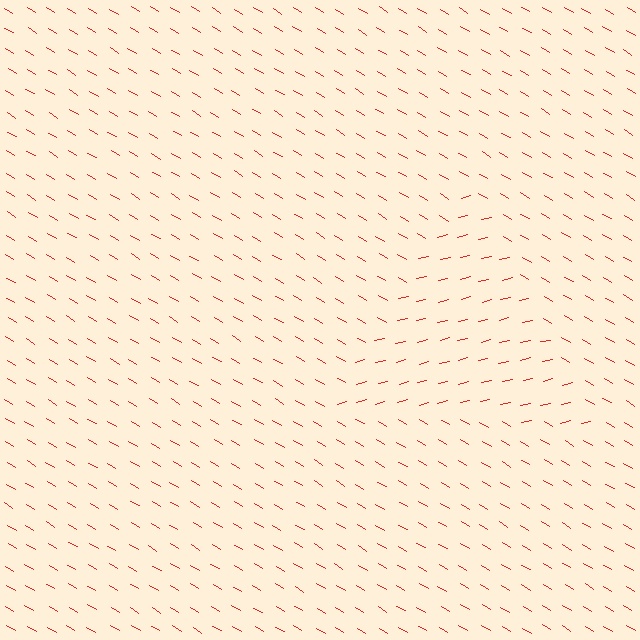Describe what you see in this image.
The image is filled with small red line segments. A triangle region in the image has lines oriented differently from the surrounding lines, creating a visible texture boundary.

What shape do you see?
I see a triangle.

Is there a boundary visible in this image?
Yes, there is a texture boundary formed by a change in line orientation.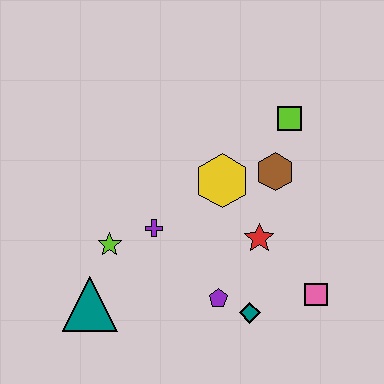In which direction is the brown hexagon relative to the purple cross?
The brown hexagon is to the right of the purple cross.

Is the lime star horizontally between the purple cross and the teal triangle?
Yes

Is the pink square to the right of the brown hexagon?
Yes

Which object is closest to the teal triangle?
The lime star is closest to the teal triangle.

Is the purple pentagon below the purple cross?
Yes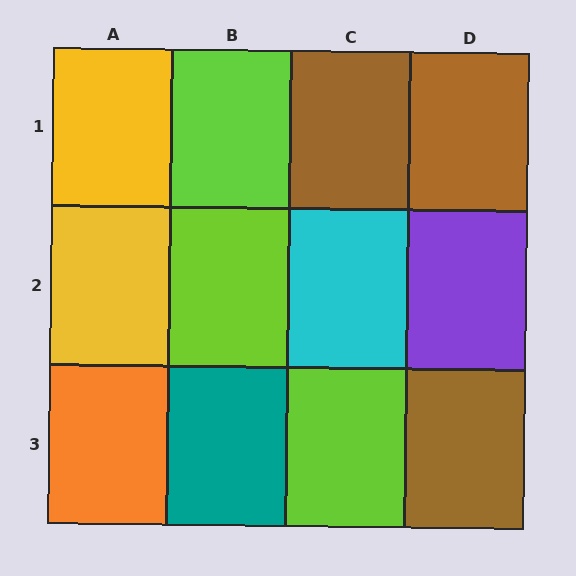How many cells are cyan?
1 cell is cyan.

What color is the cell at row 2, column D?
Purple.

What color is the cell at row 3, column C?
Lime.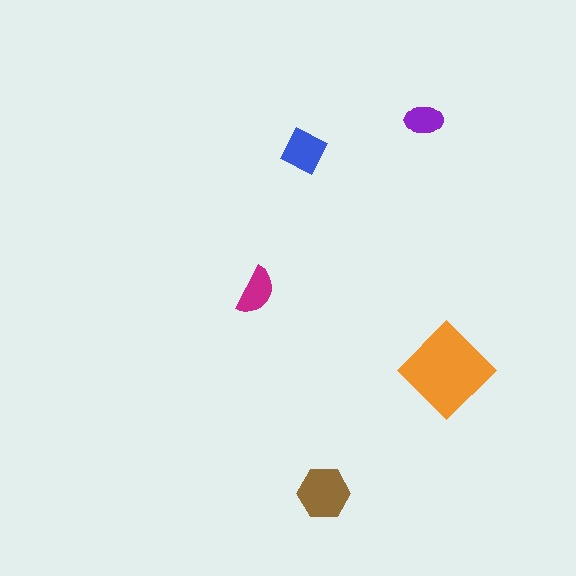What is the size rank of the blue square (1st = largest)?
3rd.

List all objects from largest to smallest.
The orange diamond, the brown hexagon, the blue square, the magenta semicircle, the purple ellipse.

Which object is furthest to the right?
The orange diamond is rightmost.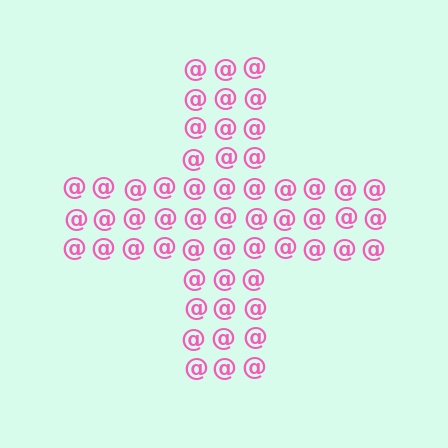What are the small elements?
The small elements are at signs.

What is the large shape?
The large shape is a cross.